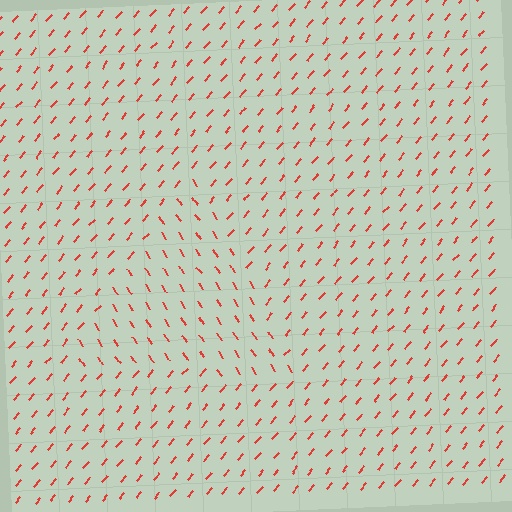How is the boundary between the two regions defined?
The boundary is defined purely by a change in line orientation (approximately 73 degrees difference). All lines are the same color and thickness.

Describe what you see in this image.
The image is filled with small red line segments. A triangle region in the image has lines oriented differently from the surrounding lines, creating a visible texture boundary.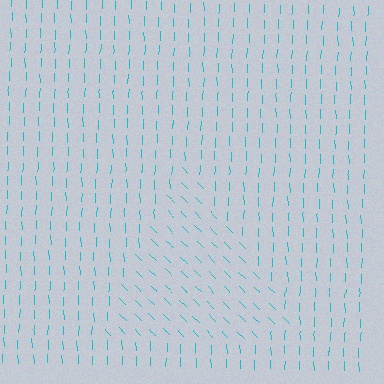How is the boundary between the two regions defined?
The boundary is defined purely by a change in line orientation (approximately 45 degrees difference). All lines are the same color and thickness.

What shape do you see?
I see a triangle.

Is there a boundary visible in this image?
Yes, there is a texture boundary formed by a change in line orientation.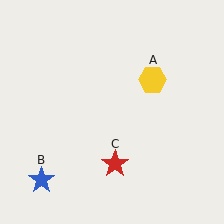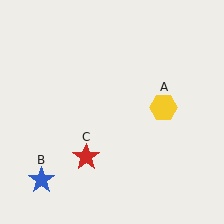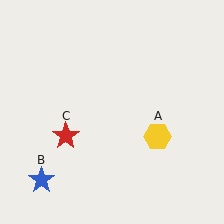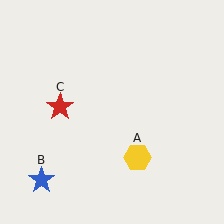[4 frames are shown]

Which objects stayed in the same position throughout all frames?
Blue star (object B) remained stationary.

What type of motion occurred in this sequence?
The yellow hexagon (object A), red star (object C) rotated clockwise around the center of the scene.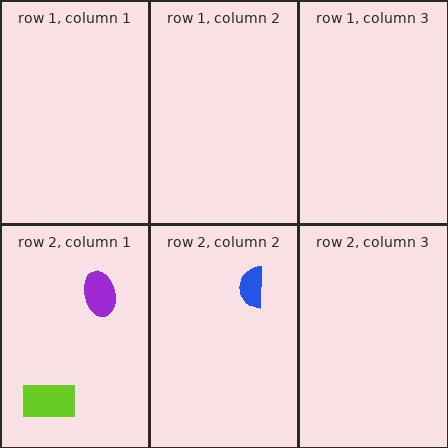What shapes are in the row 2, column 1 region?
The lime rectangle, the purple ellipse.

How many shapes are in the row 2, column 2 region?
1.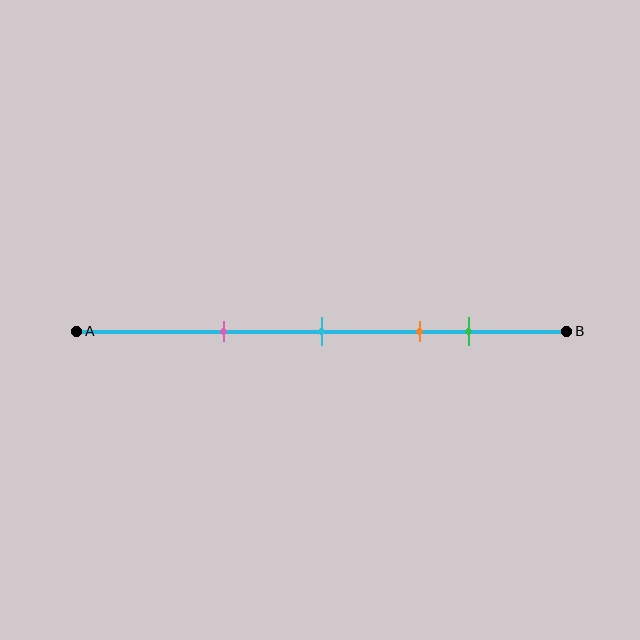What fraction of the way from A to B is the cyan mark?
The cyan mark is approximately 50% (0.5) of the way from A to B.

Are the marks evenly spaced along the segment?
No, the marks are not evenly spaced.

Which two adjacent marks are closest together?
The orange and green marks are the closest adjacent pair.